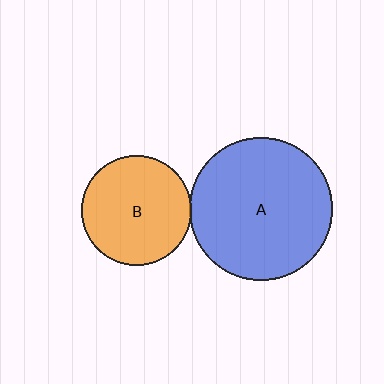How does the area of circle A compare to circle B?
Approximately 1.7 times.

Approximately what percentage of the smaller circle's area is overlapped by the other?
Approximately 5%.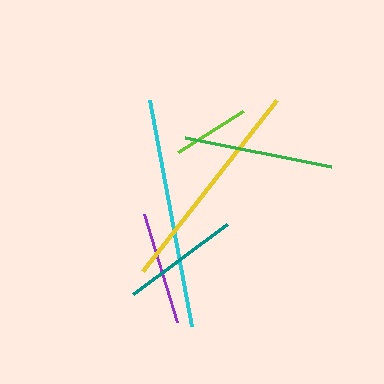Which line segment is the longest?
The cyan line is the longest at approximately 230 pixels.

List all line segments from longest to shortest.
From longest to shortest: cyan, yellow, green, teal, purple, lime.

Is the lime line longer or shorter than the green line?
The green line is longer than the lime line.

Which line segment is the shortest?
The lime line is the shortest at approximately 77 pixels.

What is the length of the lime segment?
The lime segment is approximately 77 pixels long.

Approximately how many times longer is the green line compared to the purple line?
The green line is approximately 1.3 times the length of the purple line.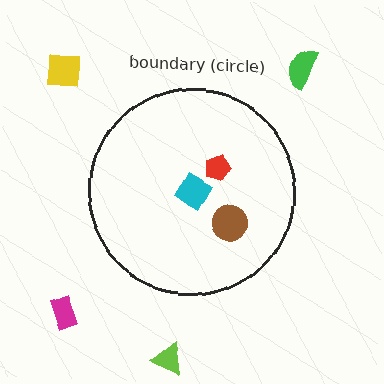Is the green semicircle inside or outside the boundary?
Outside.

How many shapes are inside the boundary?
3 inside, 4 outside.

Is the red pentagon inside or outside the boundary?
Inside.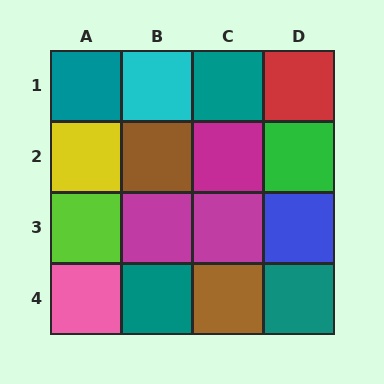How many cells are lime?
1 cell is lime.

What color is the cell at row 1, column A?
Teal.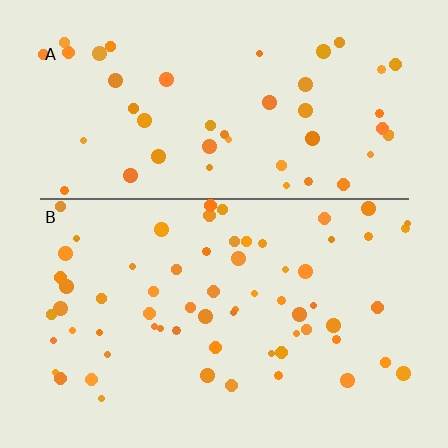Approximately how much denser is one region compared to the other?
Approximately 1.3× — region B over region A.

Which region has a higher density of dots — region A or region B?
B (the bottom).